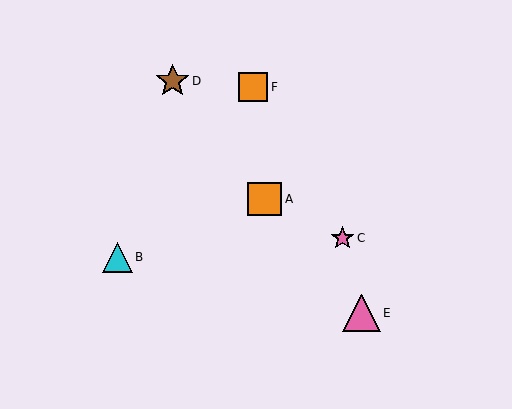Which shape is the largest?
The pink triangle (labeled E) is the largest.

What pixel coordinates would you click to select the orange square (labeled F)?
Click at (253, 87) to select the orange square F.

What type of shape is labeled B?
Shape B is a cyan triangle.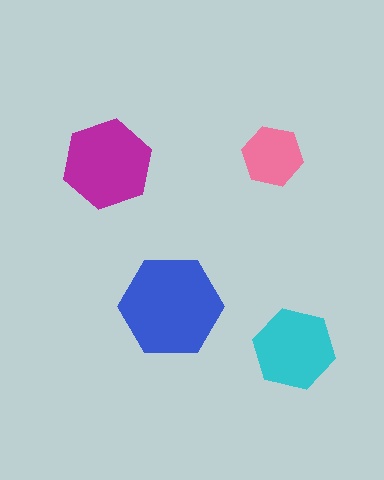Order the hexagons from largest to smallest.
the blue one, the magenta one, the cyan one, the pink one.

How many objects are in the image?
There are 4 objects in the image.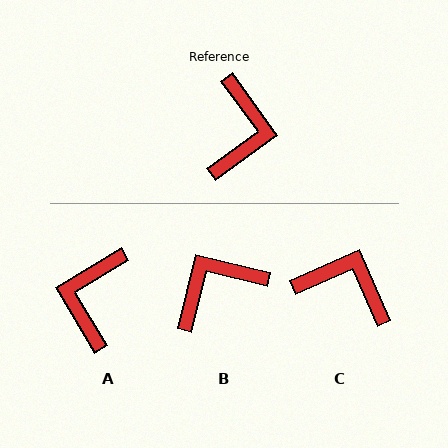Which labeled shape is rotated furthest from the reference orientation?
A, about 175 degrees away.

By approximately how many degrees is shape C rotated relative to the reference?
Approximately 78 degrees counter-clockwise.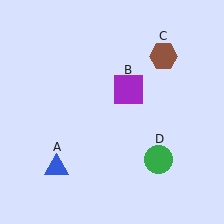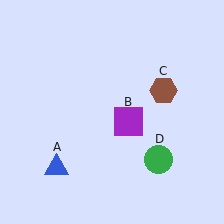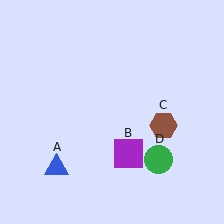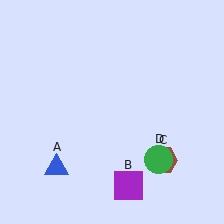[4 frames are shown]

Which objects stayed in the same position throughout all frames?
Blue triangle (object A) and green circle (object D) remained stationary.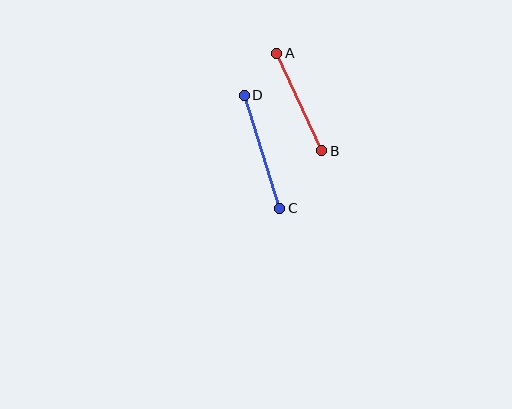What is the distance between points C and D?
The distance is approximately 118 pixels.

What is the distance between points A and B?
The distance is approximately 107 pixels.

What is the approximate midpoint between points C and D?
The midpoint is at approximately (262, 152) pixels.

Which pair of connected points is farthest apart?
Points C and D are farthest apart.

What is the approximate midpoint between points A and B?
The midpoint is at approximately (299, 102) pixels.